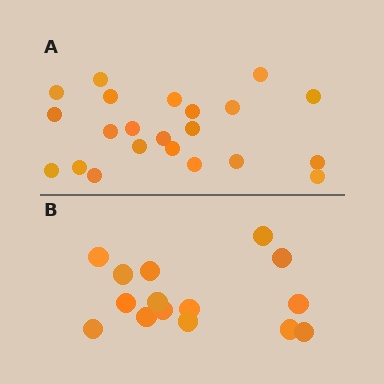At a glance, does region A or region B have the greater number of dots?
Region A (the top region) has more dots.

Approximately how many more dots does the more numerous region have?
Region A has roughly 8 or so more dots than region B.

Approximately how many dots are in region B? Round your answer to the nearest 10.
About 20 dots. (The exact count is 15, which rounds to 20.)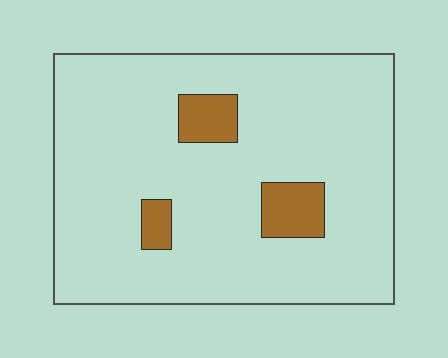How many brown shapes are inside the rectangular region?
3.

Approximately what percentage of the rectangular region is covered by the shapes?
Approximately 10%.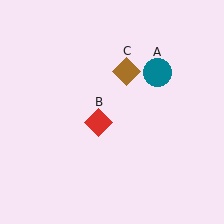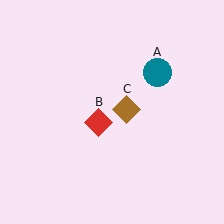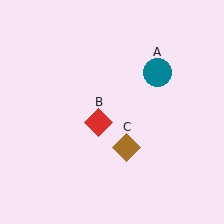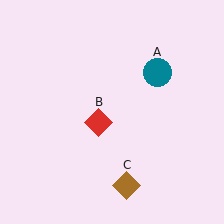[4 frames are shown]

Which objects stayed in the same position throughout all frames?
Teal circle (object A) and red diamond (object B) remained stationary.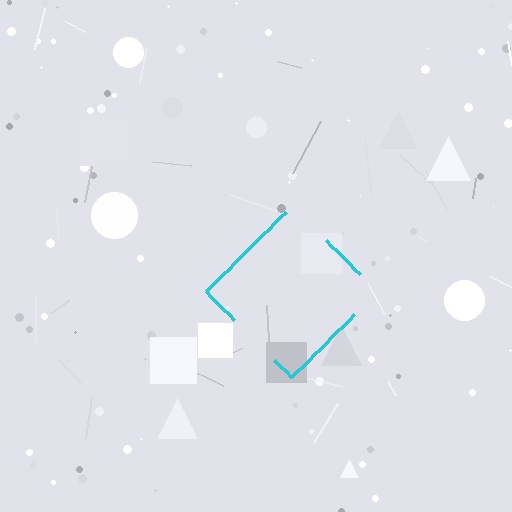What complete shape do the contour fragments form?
The contour fragments form a diamond.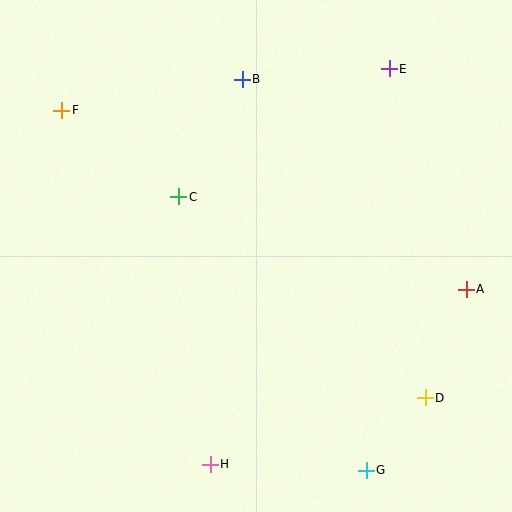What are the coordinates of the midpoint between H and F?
The midpoint between H and F is at (136, 287).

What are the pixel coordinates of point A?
Point A is at (466, 289).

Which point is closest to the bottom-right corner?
Point D is closest to the bottom-right corner.